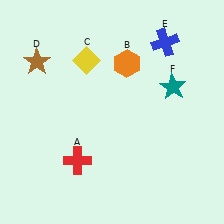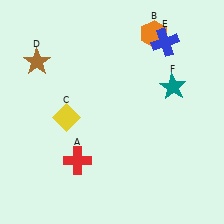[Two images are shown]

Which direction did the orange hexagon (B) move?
The orange hexagon (B) moved up.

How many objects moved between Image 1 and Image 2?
2 objects moved between the two images.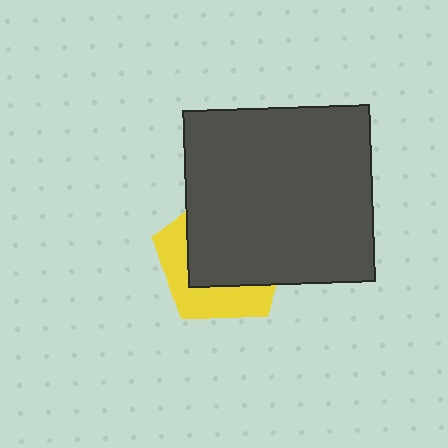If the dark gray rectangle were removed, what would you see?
You would see the complete yellow pentagon.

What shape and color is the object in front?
The object in front is a dark gray rectangle.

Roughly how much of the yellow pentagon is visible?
A small part of it is visible (roughly 36%).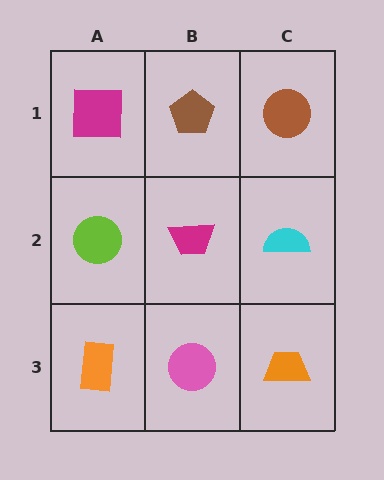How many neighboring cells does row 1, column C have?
2.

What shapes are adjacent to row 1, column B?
A magenta trapezoid (row 2, column B), a magenta square (row 1, column A), a brown circle (row 1, column C).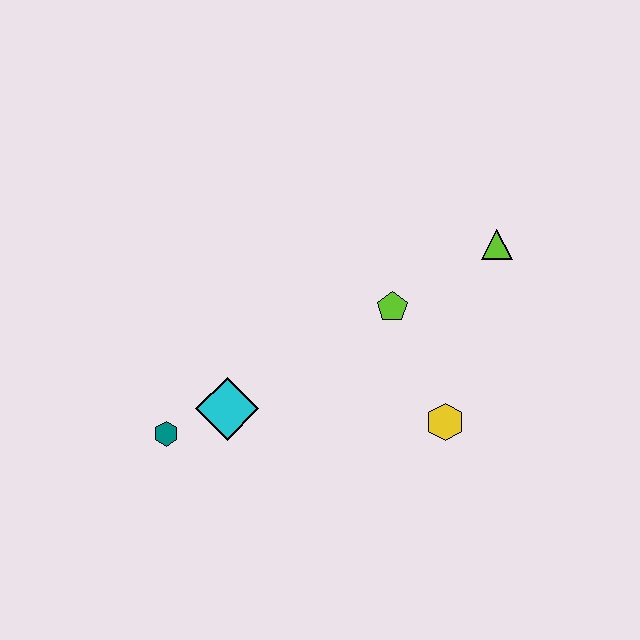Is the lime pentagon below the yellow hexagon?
No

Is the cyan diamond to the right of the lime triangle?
No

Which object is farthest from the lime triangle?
The teal hexagon is farthest from the lime triangle.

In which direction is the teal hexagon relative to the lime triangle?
The teal hexagon is to the left of the lime triangle.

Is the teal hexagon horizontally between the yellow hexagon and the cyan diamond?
No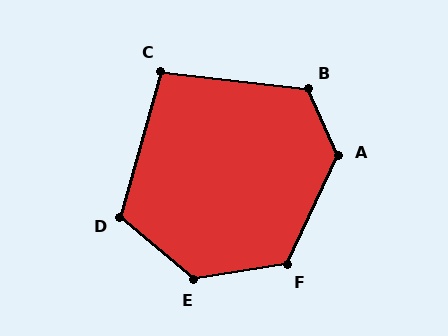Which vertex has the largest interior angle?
E, at approximately 131 degrees.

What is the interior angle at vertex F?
Approximately 124 degrees (obtuse).